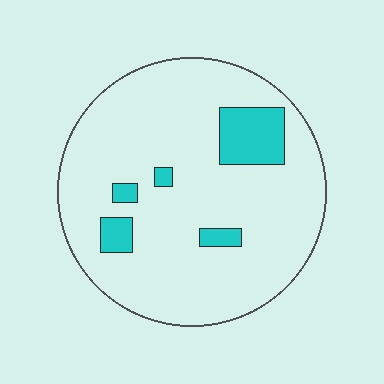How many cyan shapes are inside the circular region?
5.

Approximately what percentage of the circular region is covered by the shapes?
Approximately 10%.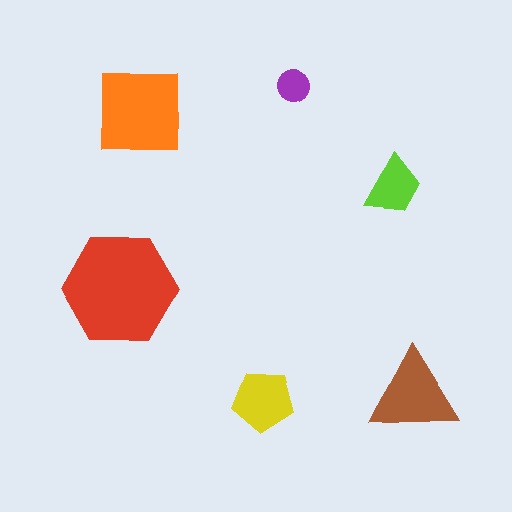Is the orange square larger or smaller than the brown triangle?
Larger.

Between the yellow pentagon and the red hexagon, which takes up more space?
The red hexagon.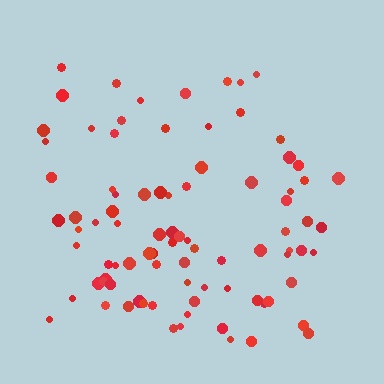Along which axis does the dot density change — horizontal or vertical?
Vertical.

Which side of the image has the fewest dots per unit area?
The top.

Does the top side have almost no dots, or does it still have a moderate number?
Still a moderate number, just noticeably fewer than the bottom.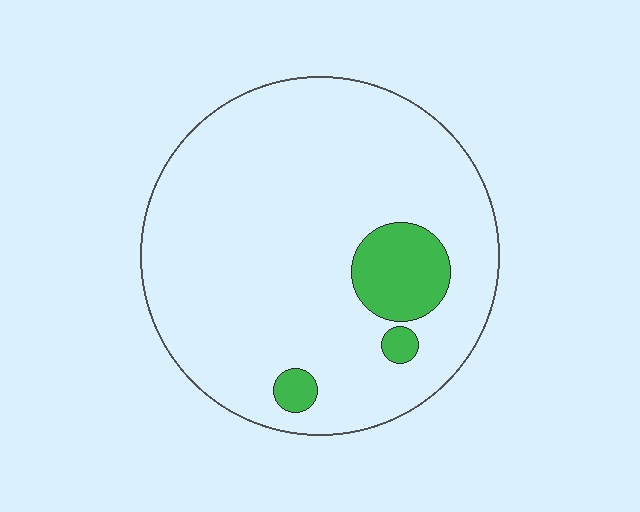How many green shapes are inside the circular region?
3.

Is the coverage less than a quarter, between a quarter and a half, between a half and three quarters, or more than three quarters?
Less than a quarter.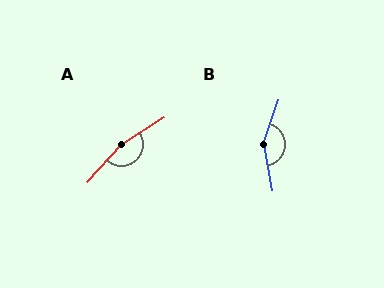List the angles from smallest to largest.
B (151°), A (164°).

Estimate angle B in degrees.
Approximately 151 degrees.